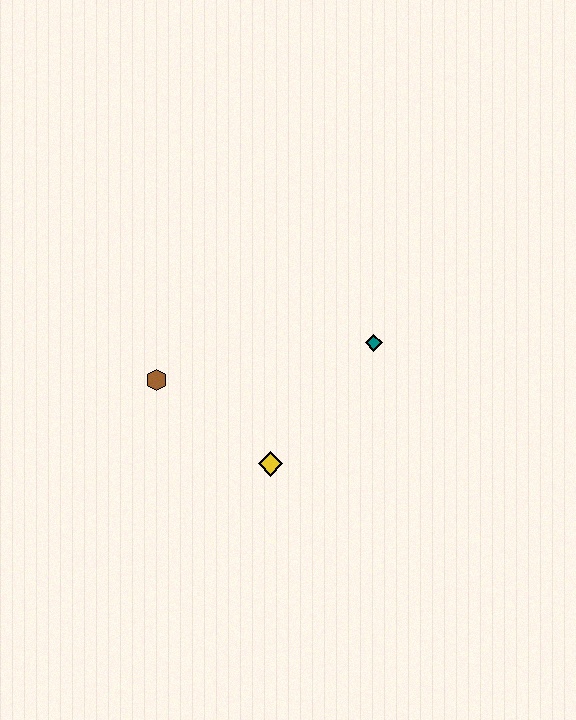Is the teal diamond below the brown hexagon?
No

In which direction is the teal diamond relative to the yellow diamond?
The teal diamond is above the yellow diamond.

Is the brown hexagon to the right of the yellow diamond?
No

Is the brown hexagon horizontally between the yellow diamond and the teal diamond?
No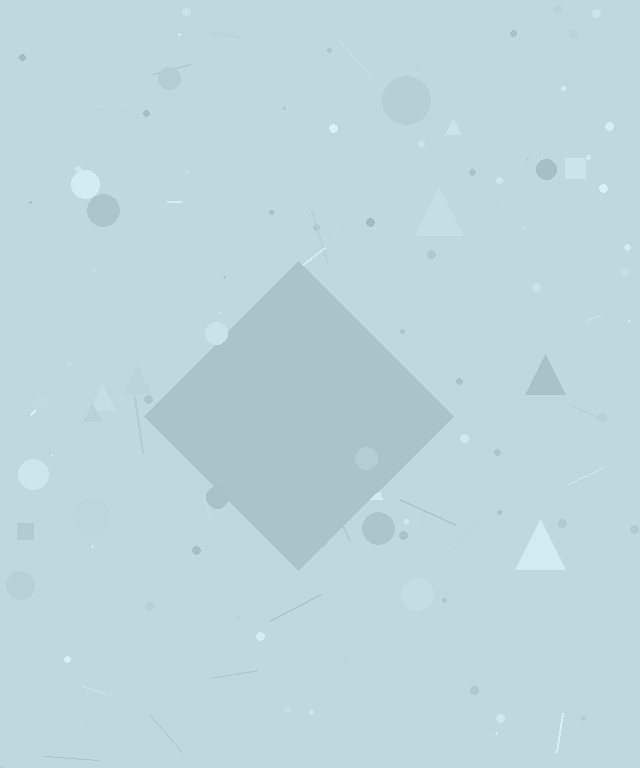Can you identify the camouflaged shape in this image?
The camouflaged shape is a diamond.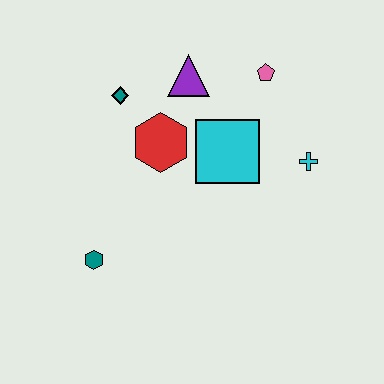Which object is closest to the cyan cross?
The cyan square is closest to the cyan cross.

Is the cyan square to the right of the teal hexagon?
Yes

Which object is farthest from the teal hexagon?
The pink pentagon is farthest from the teal hexagon.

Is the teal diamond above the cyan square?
Yes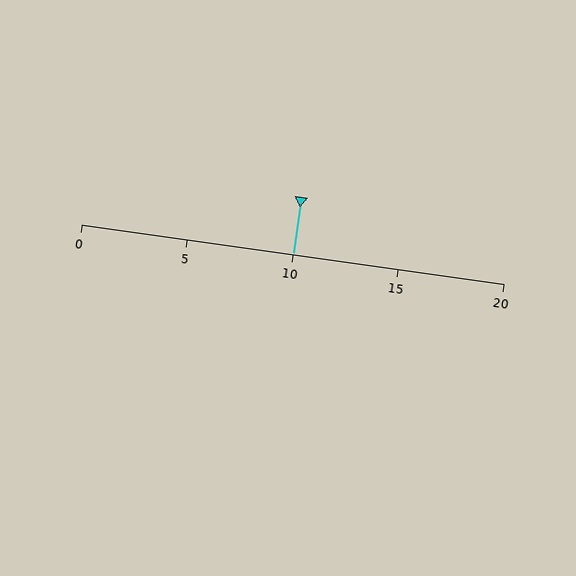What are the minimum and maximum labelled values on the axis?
The axis runs from 0 to 20.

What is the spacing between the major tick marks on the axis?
The major ticks are spaced 5 apart.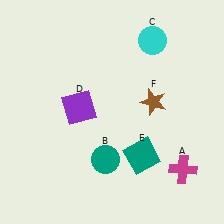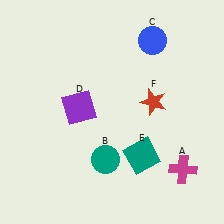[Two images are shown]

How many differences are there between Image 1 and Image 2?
There are 2 differences between the two images.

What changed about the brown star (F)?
In Image 1, F is brown. In Image 2, it changed to red.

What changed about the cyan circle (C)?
In Image 1, C is cyan. In Image 2, it changed to blue.